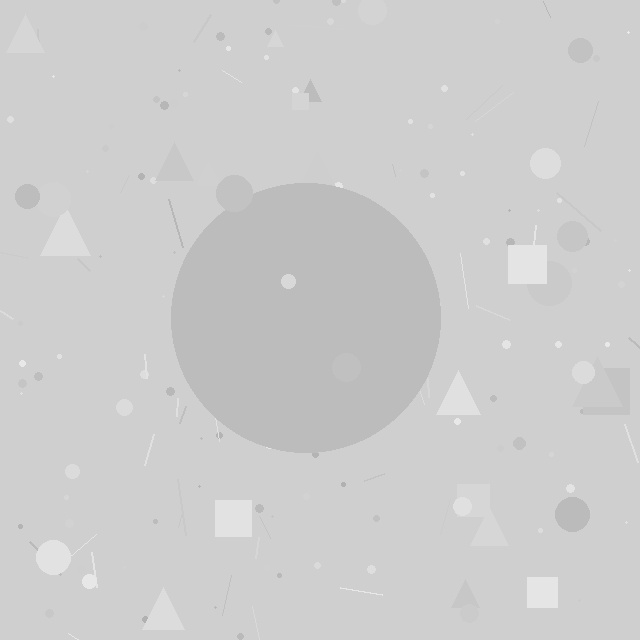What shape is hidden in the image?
A circle is hidden in the image.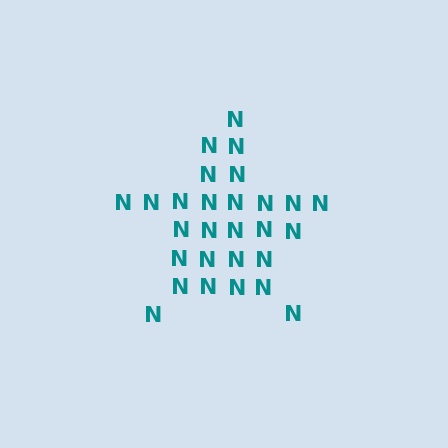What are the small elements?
The small elements are letter N's.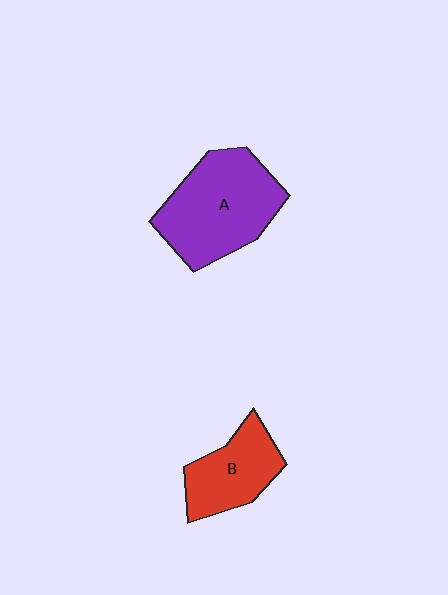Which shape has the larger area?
Shape A (purple).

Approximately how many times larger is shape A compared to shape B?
Approximately 1.6 times.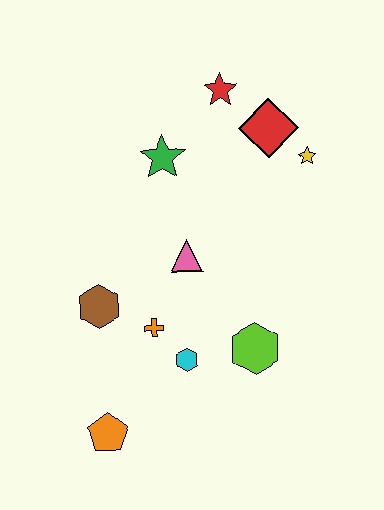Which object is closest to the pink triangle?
The orange cross is closest to the pink triangle.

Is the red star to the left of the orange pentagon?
No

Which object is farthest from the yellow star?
The orange pentagon is farthest from the yellow star.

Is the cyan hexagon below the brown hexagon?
Yes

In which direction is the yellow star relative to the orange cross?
The yellow star is above the orange cross.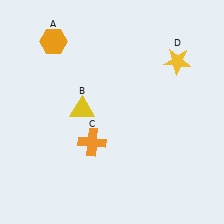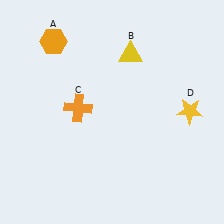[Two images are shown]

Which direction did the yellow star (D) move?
The yellow star (D) moved down.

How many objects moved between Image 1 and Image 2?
3 objects moved between the two images.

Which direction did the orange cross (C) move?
The orange cross (C) moved up.